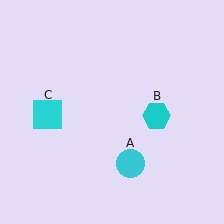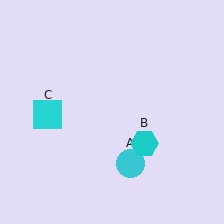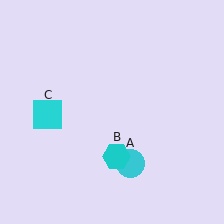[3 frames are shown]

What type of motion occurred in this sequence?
The cyan hexagon (object B) rotated clockwise around the center of the scene.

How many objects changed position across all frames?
1 object changed position: cyan hexagon (object B).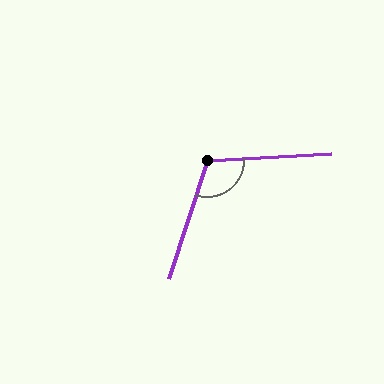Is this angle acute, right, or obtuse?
It is obtuse.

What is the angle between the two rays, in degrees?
Approximately 112 degrees.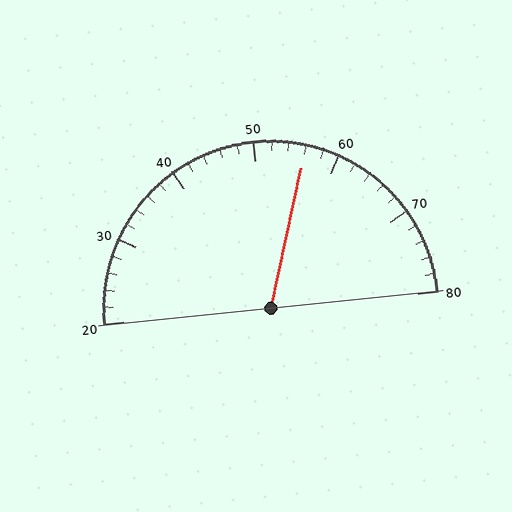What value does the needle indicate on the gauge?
The needle indicates approximately 56.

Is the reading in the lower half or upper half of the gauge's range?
The reading is in the upper half of the range (20 to 80).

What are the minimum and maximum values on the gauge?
The gauge ranges from 20 to 80.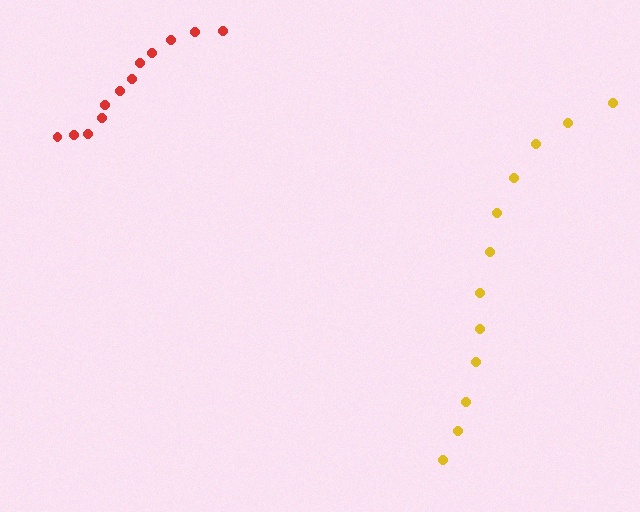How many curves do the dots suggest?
There are 2 distinct paths.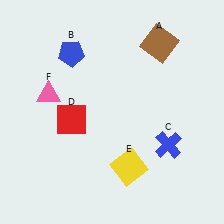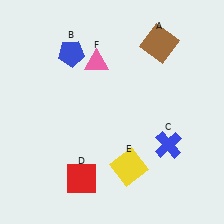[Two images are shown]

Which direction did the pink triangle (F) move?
The pink triangle (F) moved right.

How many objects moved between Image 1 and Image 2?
2 objects moved between the two images.